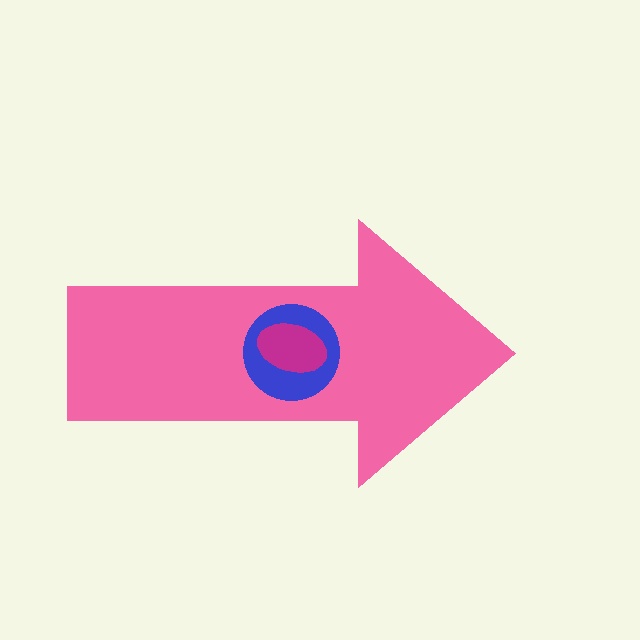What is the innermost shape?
The magenta ellipse.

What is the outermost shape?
The pink arrow.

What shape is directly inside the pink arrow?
The blue circle.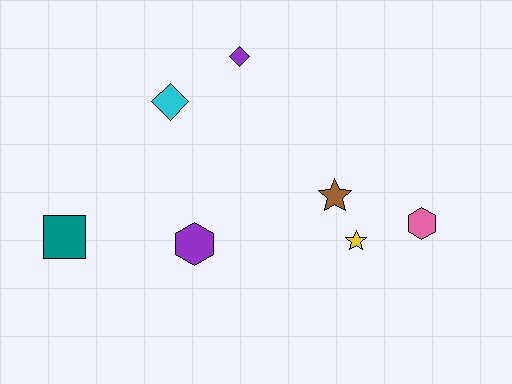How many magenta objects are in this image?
There are no magenta objects.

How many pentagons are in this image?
There are no pentagons.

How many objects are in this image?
There are 7 objects.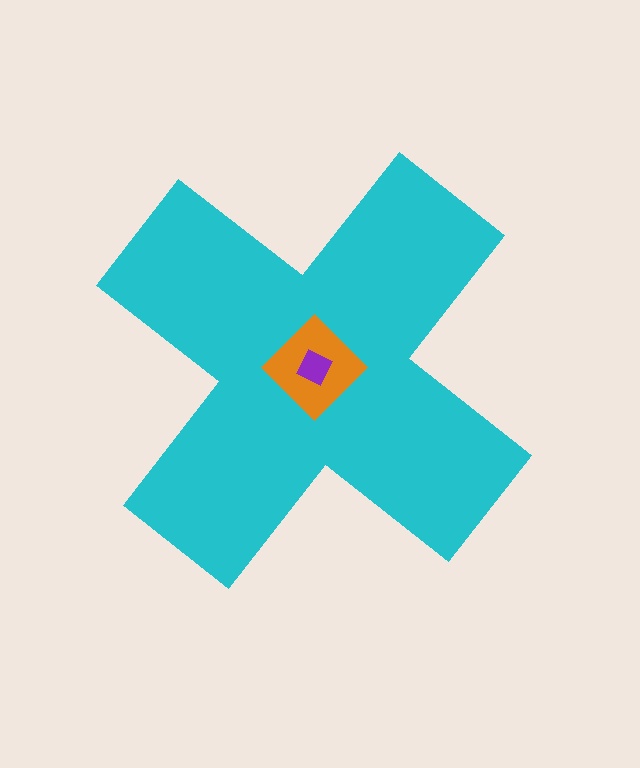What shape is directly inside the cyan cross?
The orange diamond.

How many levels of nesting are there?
3.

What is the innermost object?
The purple square.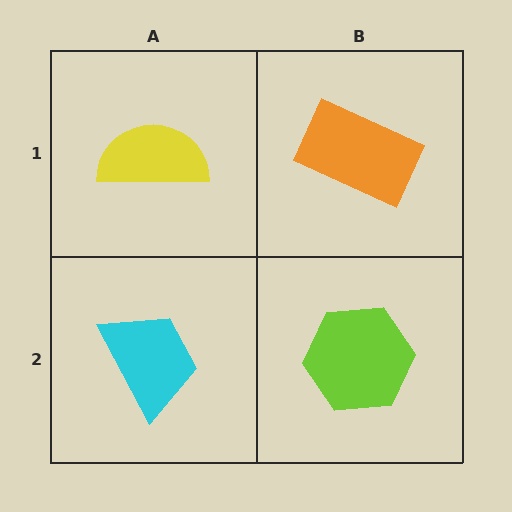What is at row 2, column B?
A lime hexagon.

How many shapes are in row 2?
2 shapes.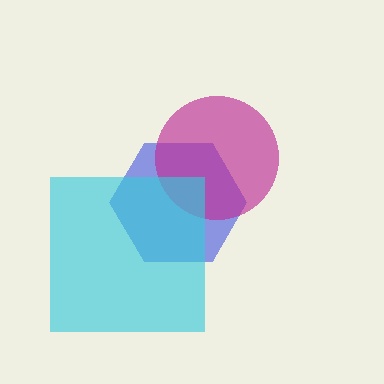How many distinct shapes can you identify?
There are 3 distinct shapes: a blue hexagon, a magenta circle, a cyan square.